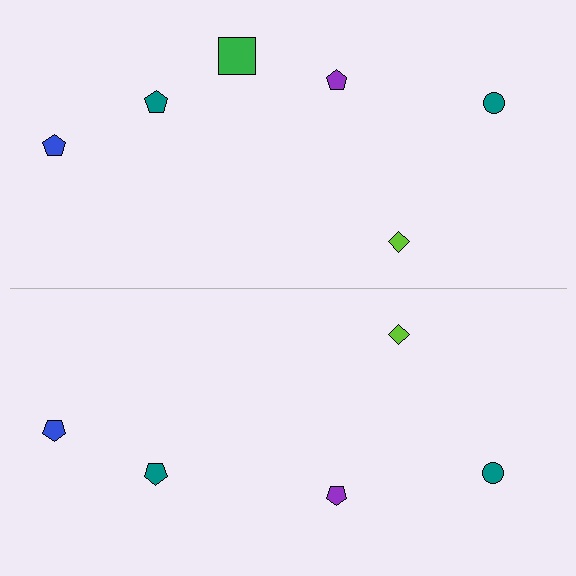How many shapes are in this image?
There are 11 shapes in this image.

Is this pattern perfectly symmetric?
No, the pattern is not perfectly symmetric. A green square is missing from the bottom side.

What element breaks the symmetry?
A green square is missing from the bottom side.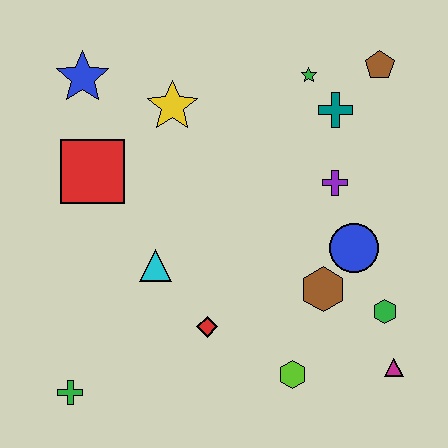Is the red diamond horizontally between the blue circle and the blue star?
Yes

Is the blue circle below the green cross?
No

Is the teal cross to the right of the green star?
Yes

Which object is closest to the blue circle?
The brown hexagon is closest to the blue circle.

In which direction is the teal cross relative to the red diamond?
The teal cross is above the red diamond.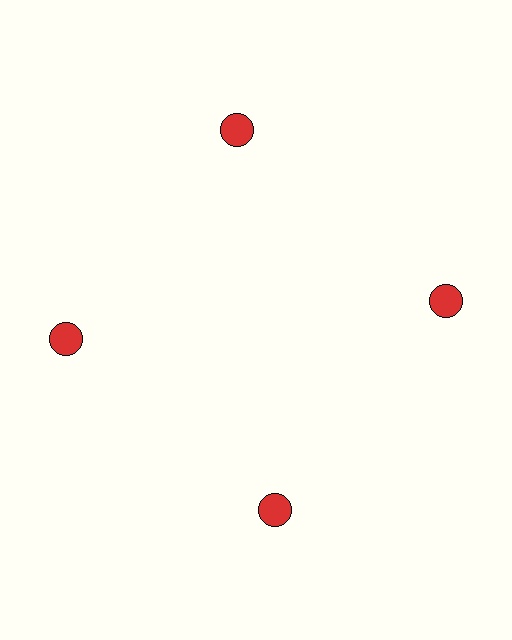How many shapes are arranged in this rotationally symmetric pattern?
There are 4 shapes, arranged in 4 groups of 1.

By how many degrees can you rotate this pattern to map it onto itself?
The pattern maps onto itself every 90 degrees of rotation.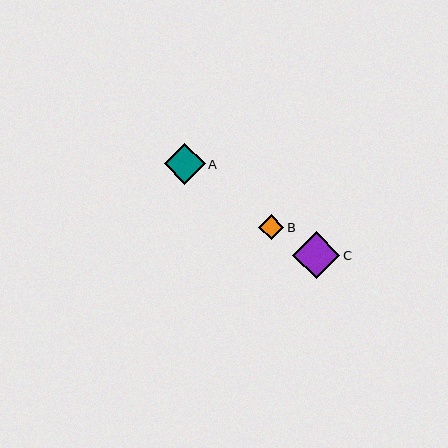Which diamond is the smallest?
Diamond B is the smallest with a size of approximately 25 pixels.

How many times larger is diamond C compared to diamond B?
Diamond C is approximately 1.9 times the size of diamond B.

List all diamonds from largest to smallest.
From largest to smallest: C, A, B.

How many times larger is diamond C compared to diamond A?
Diamond C is approximately 1.2 times the size of diamond A.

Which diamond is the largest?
Diamond C is the largest with a size of approximately 47 pixels.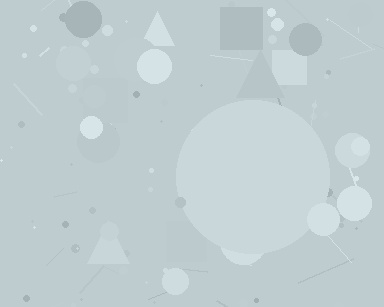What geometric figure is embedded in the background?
A circle is embedded in the background.